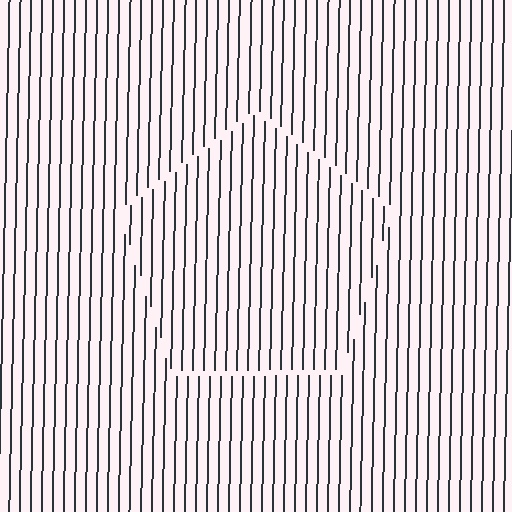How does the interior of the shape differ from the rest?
The interior of the shape contains the same grating, shifted by half a period — the contour is defined by the phase discontinuity where line-ends from the inner and outer gratings abut.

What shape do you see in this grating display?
An illusory pentagon. The interior of the shape contains the same grating, shifted by half a period — the contour is defined by the phase discontinuity where line-ends from the inner and outer gratings abut.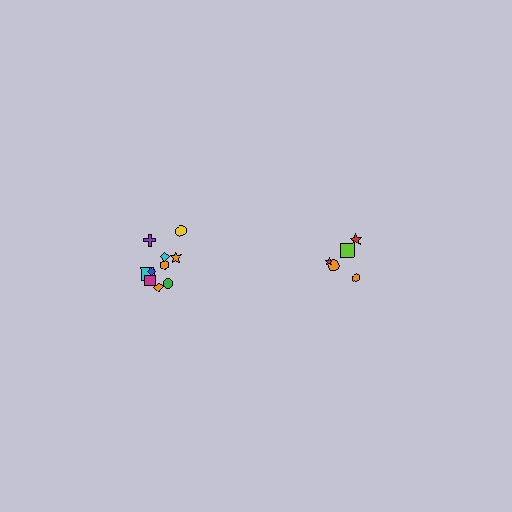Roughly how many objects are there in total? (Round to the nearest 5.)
Roughly 15 objects in total.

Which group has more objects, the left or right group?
The left group.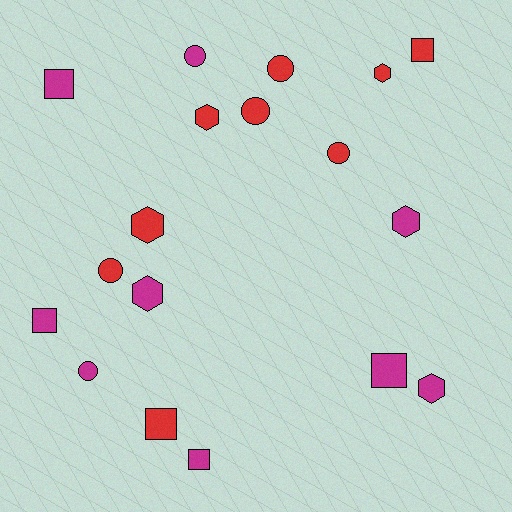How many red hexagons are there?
There are 3 red hexagons.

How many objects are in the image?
There are 18 objects.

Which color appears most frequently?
Red, with 9 objects.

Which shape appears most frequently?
Square, with 6 objects.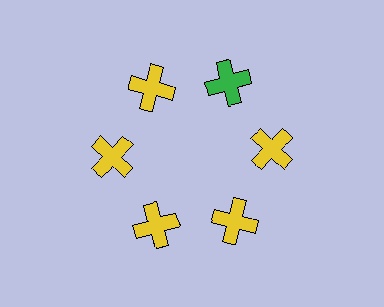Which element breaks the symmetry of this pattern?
The green cross at roughly the 1 o'clock position breaks the symmetry. All other shapes are yellow crosses.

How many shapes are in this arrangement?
There are 6 shapes arranged in a ring pattern.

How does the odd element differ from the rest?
It has a different color: green instead of yellow.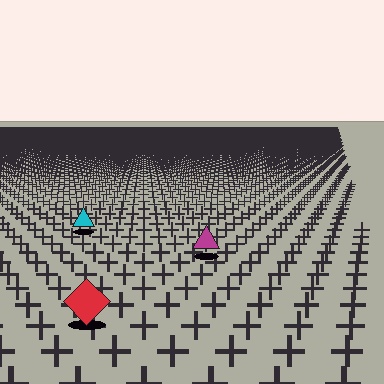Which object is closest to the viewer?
The red diamond is closest. The texture marks near it are larger and more spread out.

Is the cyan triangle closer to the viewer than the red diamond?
No. The red diamond is closer — you can tell from the texture gradient: the ground texture is coarser near it.